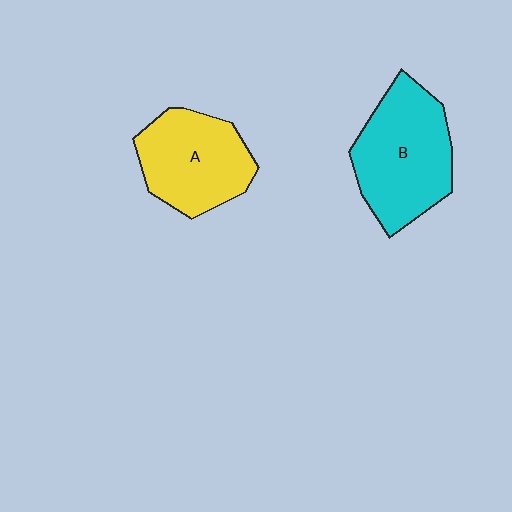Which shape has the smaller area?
Shape A (yellow).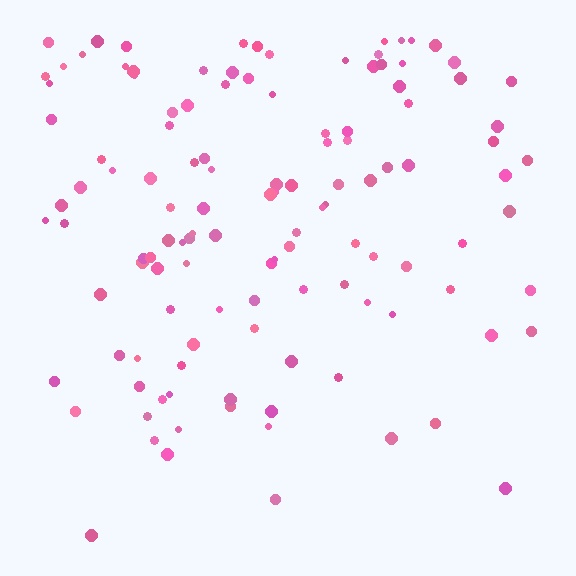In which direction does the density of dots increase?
From bottom to top, with the top side densest.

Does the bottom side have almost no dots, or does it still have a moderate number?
Still a moderate number, just noticeably fewer than the top.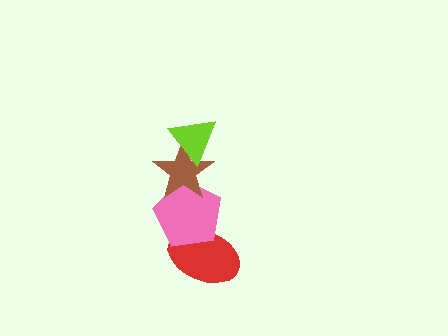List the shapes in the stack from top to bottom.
From top to bottom: the lime triangle, the brown star, the pink pentagon, the red ellipse.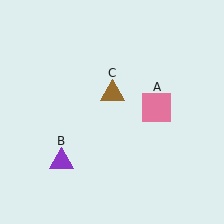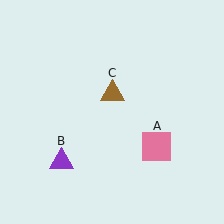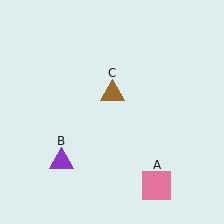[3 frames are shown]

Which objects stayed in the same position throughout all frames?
Purple triangle (object B) and brown triangle (object C) remained stationary.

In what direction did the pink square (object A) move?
The pink square (object A) moved down.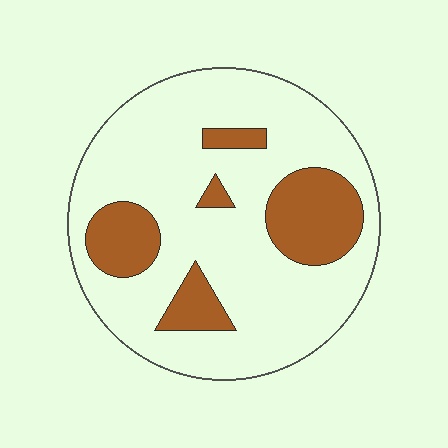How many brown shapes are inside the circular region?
5.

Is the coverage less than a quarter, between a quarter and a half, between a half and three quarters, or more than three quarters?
Less than a quarter.